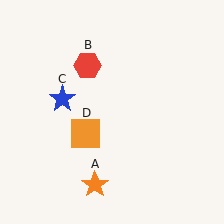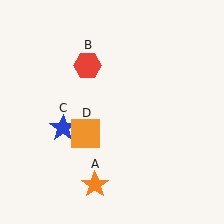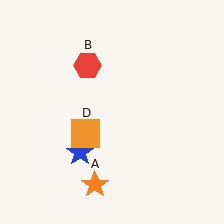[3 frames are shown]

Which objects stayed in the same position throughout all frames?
Orange star (object A) and red hexagon (object B) and orange square (object D) remained stationary.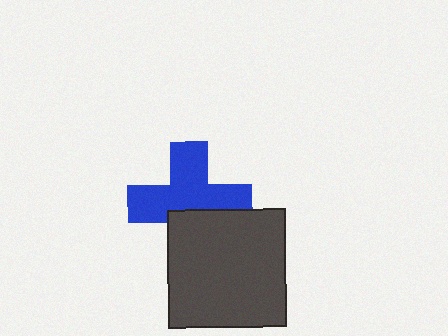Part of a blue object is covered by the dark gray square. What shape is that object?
It is a cross.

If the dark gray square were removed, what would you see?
You would see the complete blue cross.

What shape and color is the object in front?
The object in front is a dark gray square.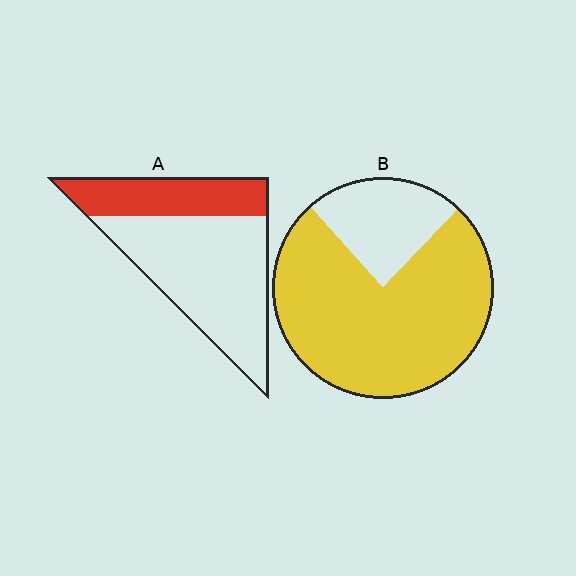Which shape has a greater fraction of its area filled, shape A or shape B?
Shape B.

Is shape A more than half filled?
No.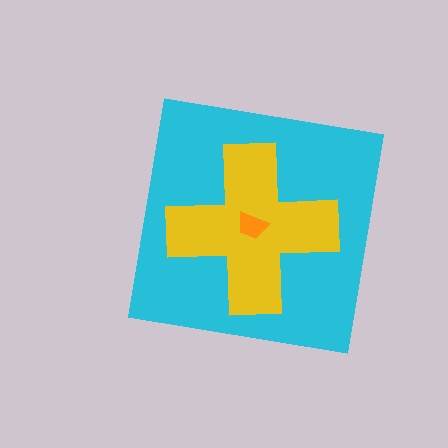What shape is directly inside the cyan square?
The yellow cross.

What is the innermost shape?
The orange trapezoid.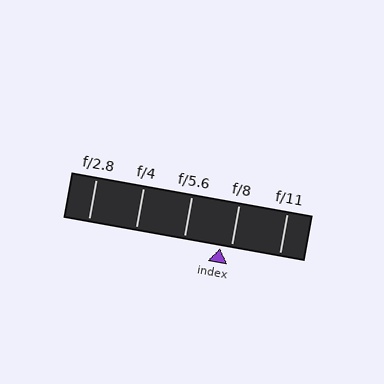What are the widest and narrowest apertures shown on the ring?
The widest aperture shown is f/2.8 and the narrowest is f/11.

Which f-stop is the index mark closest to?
The index mark is closest to f/8.